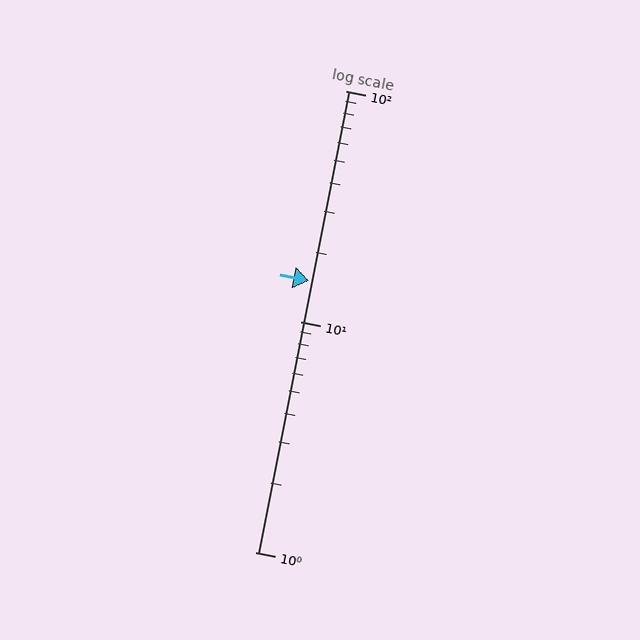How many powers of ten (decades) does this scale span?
The scale spans 2 decades, from 1 to 100.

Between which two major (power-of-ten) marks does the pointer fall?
The pointer is between 10 and 100.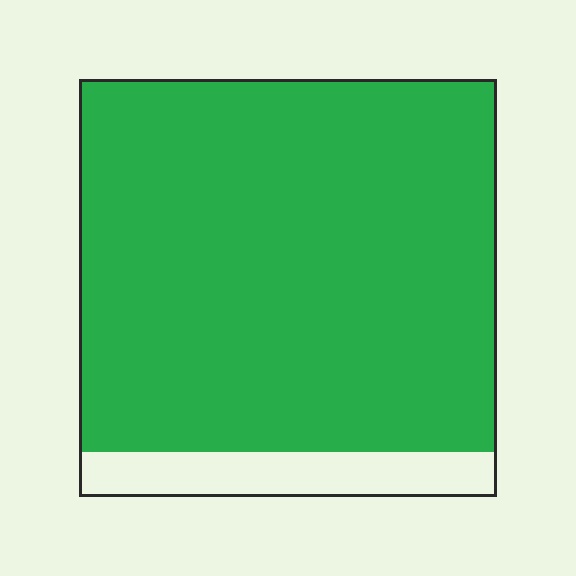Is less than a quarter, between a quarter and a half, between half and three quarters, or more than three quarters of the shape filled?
More than three quarters.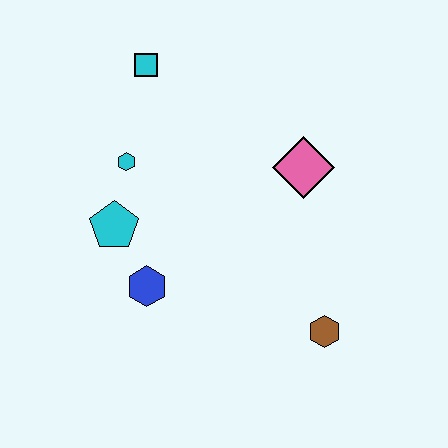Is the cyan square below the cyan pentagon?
No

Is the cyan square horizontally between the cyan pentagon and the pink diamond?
Yes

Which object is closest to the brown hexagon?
The pink diamond is closest to the brown hexagon.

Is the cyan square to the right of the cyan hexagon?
Yes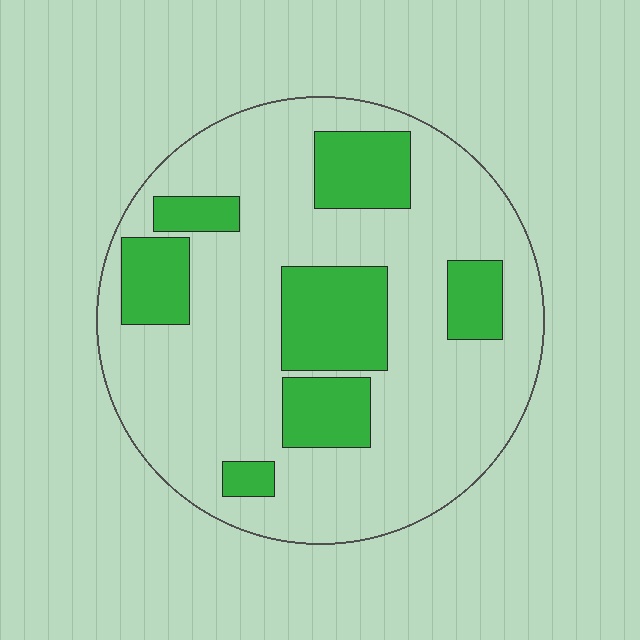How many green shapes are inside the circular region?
7.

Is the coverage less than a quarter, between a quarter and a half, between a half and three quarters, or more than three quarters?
Between a quarter and a half.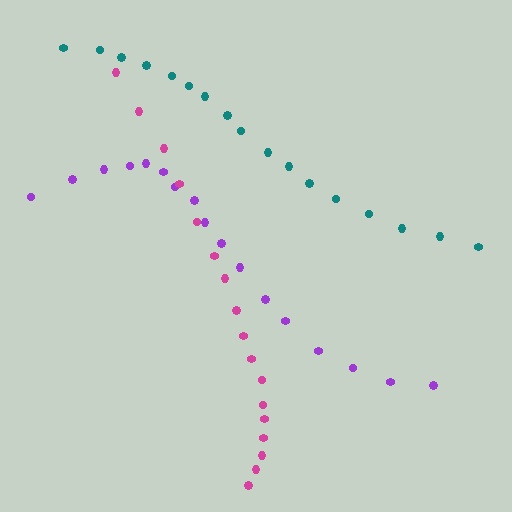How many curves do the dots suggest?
There are 3 distinct paths.